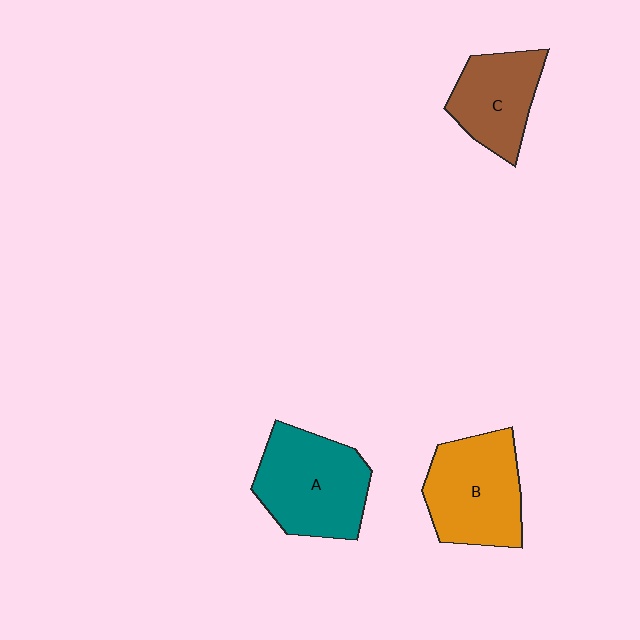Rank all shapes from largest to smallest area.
From largest to smallest: A (teal), B (orange), C (brown).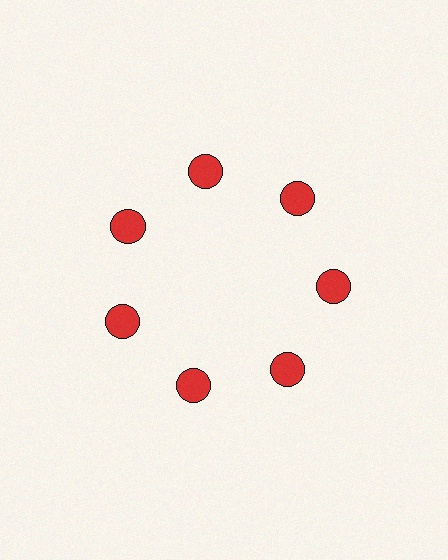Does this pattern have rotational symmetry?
Yes, this pattern has 7-fold rotational symmetry. It looks the same after rotating 51 degrees around the center.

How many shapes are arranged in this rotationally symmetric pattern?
There are 7 shapes, arranged in 7 groups of 1.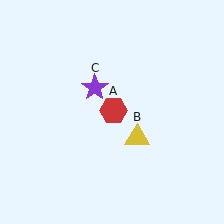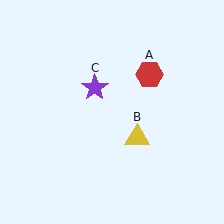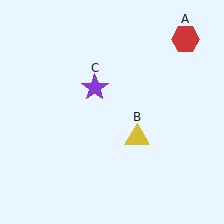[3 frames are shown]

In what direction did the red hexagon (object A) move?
The red hexagon (object A) moved up and to the right.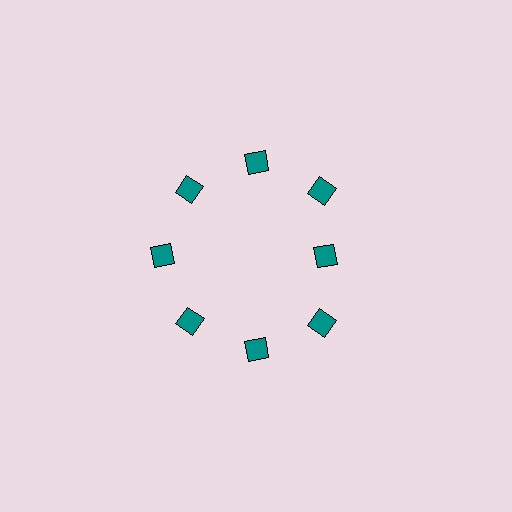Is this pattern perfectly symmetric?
No. The 8 teal diamonds are arranged in a ring, but one element near the 3 o'clock position is pulled inward toward the center, breaking the 8-fold rotational symmetry.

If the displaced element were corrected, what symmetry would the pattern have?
It would have 8-fold rotational symmetry — the pattern would map onto itself every 45 degrees.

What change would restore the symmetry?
The symmetry would be restored by moving it outward, back onto the ring so that all 8 diamonds sit at equal angles and equal distance from the center.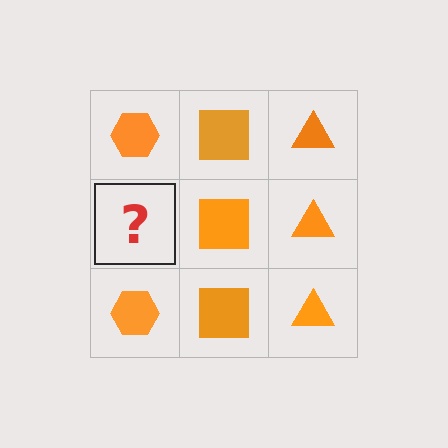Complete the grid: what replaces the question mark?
The question mark should be replaced with an orange hexagon.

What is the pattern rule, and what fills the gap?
The rule is that each column has a consistent shape. The gap should be filled with an orange hexagon.